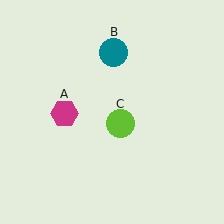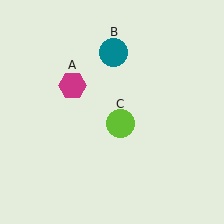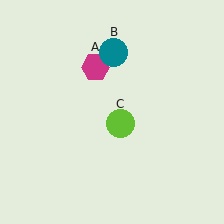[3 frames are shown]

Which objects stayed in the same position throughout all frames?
Teal circle (object B) and lime circle (object C) remained stationary.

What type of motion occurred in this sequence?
The magenta hexagon (object A) rotated clockwise around the center of the scene.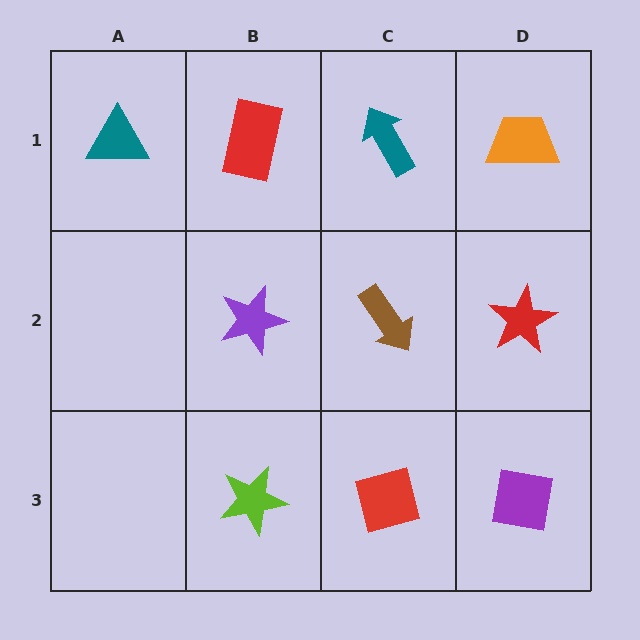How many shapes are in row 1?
4 shapes.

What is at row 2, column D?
A red star.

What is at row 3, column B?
A lime star.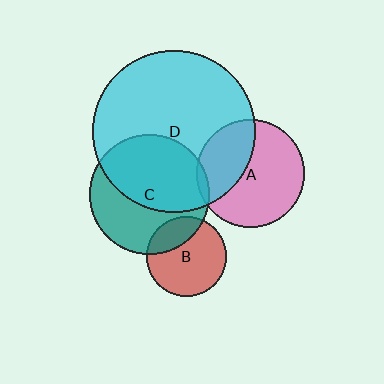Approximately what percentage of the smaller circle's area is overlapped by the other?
Approximately 35%.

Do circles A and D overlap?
Yes.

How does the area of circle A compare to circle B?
Approximately 1.8 times.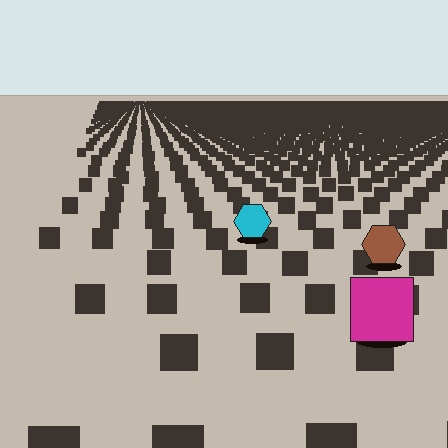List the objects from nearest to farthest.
From nearest to farthest: the magenta square, the brown hexagon, the cyan hexagon.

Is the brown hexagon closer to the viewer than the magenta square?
No. The magenta square is closer — you can tell from the texture gradient: the ground texture is coarser near it.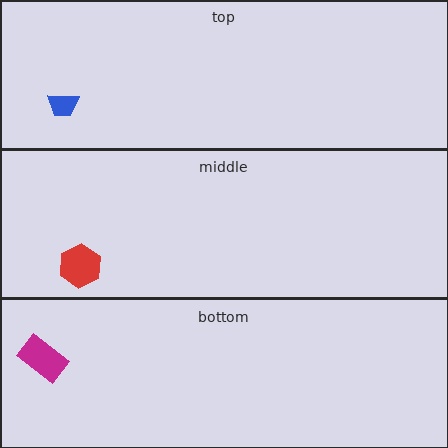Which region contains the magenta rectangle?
The bottom region.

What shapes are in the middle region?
The red hexagon.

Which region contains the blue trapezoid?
The top region.